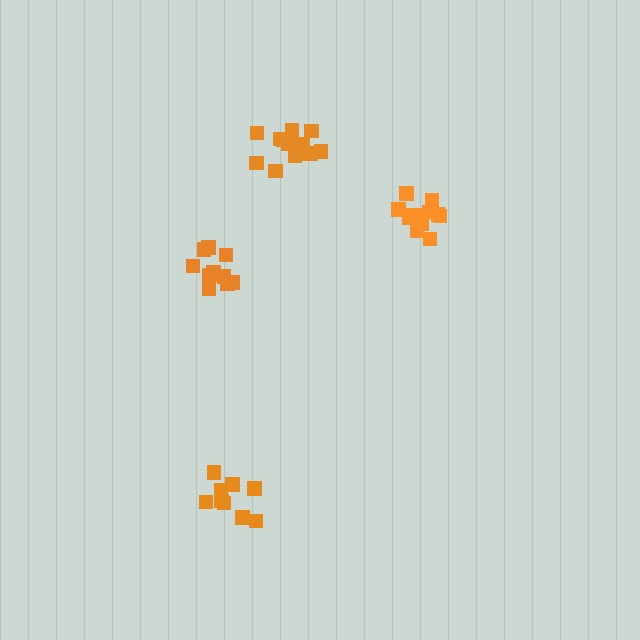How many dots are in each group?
Group 1: 9 dots, Group 2: 14 dots, Group 3: 15 dots, Group 4: 10 dots (48 total).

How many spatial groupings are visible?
There are 4 spatial groupings.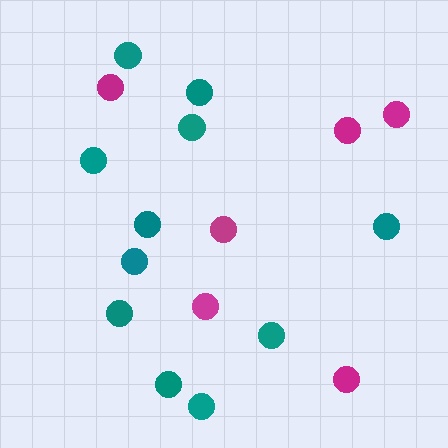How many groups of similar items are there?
There are 2 groups: one group of magenta circles (6) and one group of teal circles (11).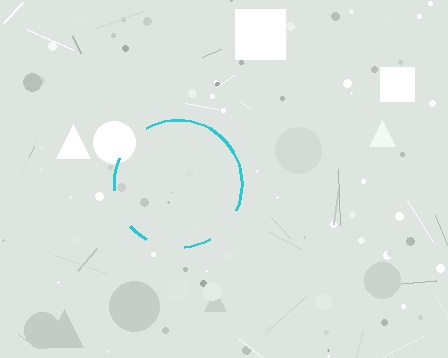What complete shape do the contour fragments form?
The contour fragments form a circle.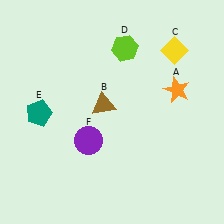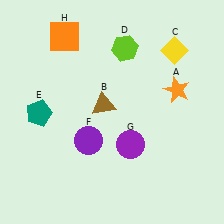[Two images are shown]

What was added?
A purple circle (G), an orange square (H) were added in Image 2.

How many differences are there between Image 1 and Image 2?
There are 2 differences between the two images.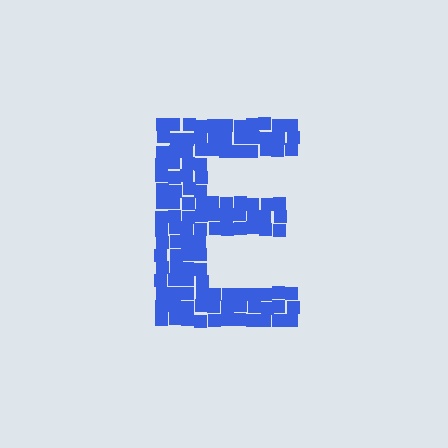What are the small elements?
The small elements are squares.